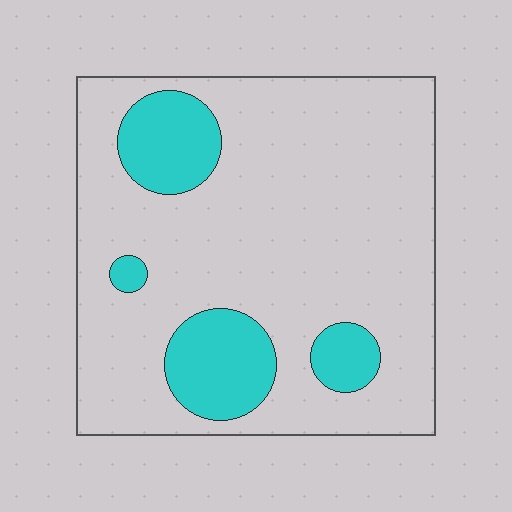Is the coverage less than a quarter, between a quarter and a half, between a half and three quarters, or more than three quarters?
Less than a quarter.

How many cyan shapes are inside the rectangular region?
4.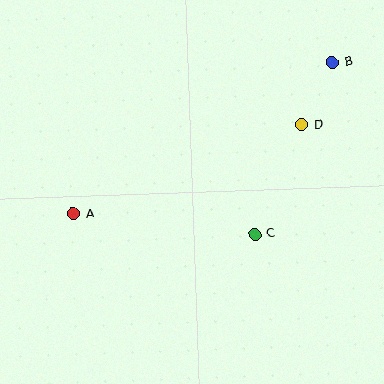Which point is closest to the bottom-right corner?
Point C is closest to the bottom-right corner.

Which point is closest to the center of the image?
Point C at (255, 234) is closest to the center.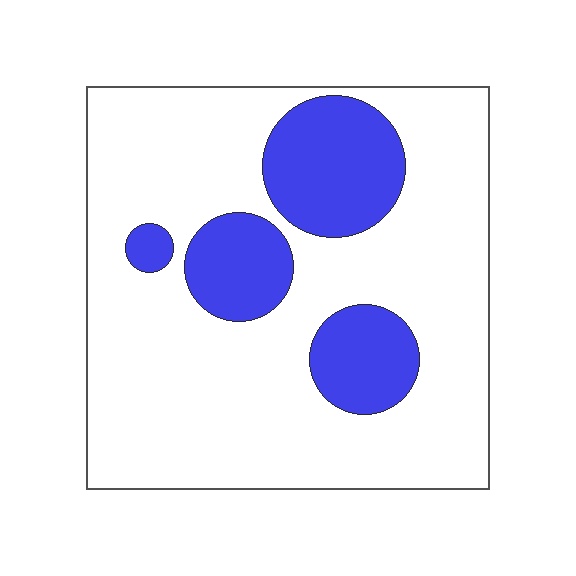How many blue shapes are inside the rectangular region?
4.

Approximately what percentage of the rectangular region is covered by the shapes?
Approximately 25%.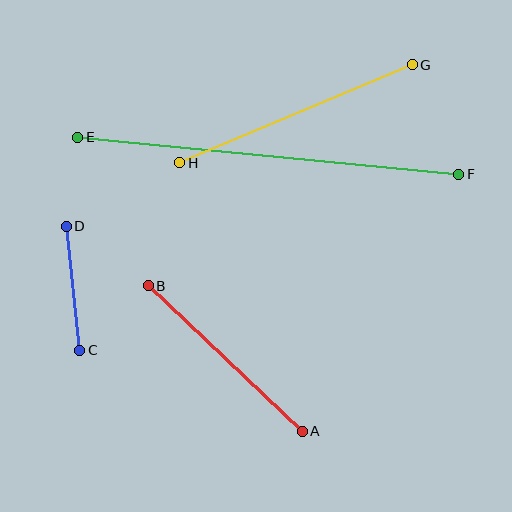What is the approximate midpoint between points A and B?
The midpoint is at approximately (225, 358) pixels.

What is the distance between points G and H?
The distance is approximately 252 pixels.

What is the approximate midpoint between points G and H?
The midpoint is at approximately (296, 114) pixels.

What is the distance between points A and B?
The distance is approximately 212 pixels.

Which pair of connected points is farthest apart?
Points E and F are farthest apart.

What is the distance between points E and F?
The distance is approximately 383 pixels.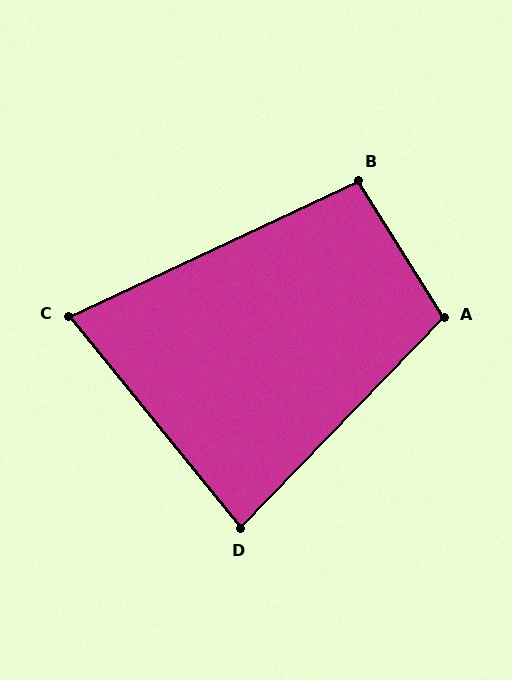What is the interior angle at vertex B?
Approximately 97 degrees (obtuse).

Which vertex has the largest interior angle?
A, at approximately 104 degrees.